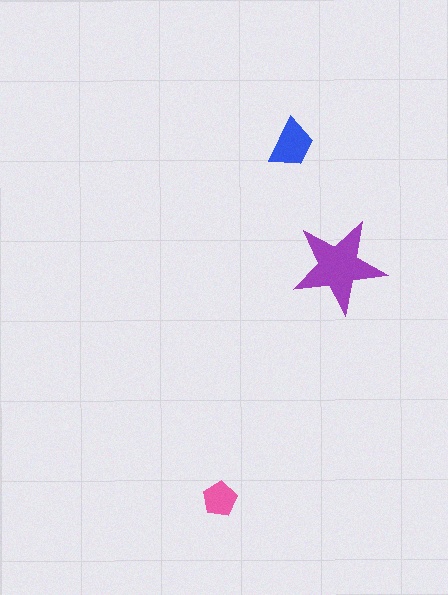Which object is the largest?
The purple star.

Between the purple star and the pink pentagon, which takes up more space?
The purple star.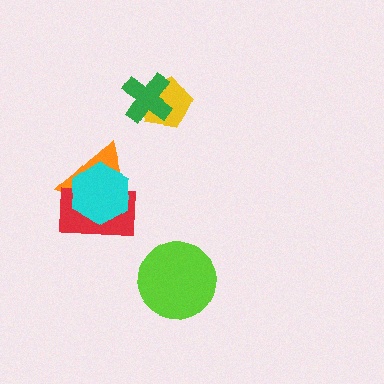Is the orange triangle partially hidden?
Yes, it is partially covered by another shape.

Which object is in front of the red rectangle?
The cyan hexagon is in front of the red rectangle.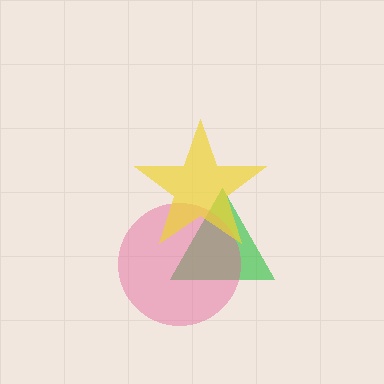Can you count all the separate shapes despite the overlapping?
Yes, there are 3 separate shapes.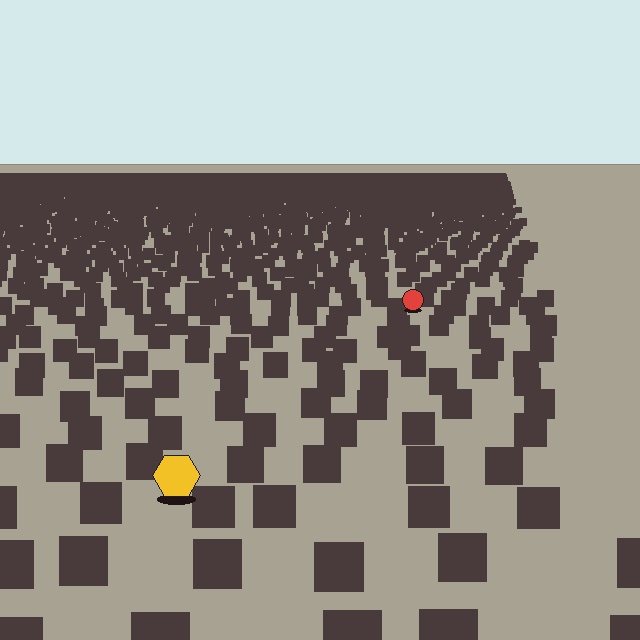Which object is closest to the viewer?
The yellow hexagon is closest. The texture marks near it are larger and more spread out.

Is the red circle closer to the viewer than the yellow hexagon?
No. The yellow hexagon is closer — you can tell from the texture gradient: the ground texture is coarser near it.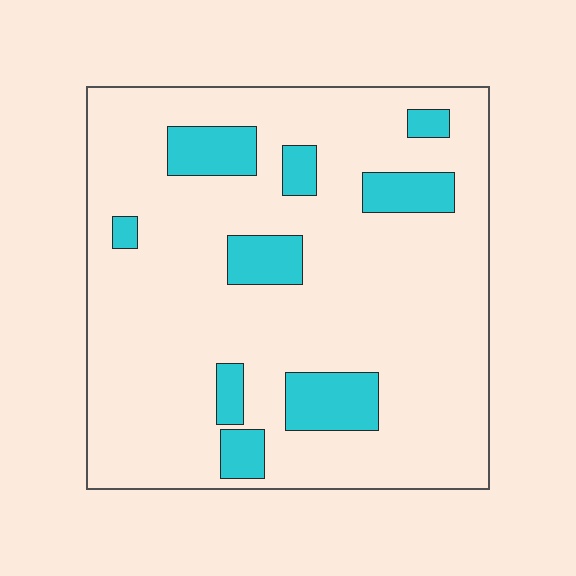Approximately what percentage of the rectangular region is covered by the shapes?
Approximately 15%.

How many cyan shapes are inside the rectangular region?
9.